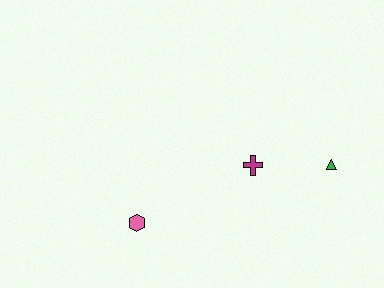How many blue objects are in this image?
There are no blue objects.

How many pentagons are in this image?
There are no pentagons.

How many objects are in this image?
There are 3 objects.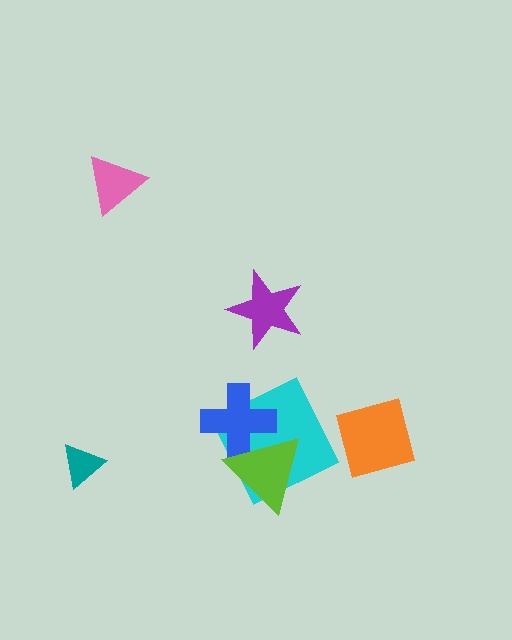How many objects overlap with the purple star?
0 objects overlap with the purple star.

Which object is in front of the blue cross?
The lime triangle is in front of the blue cross.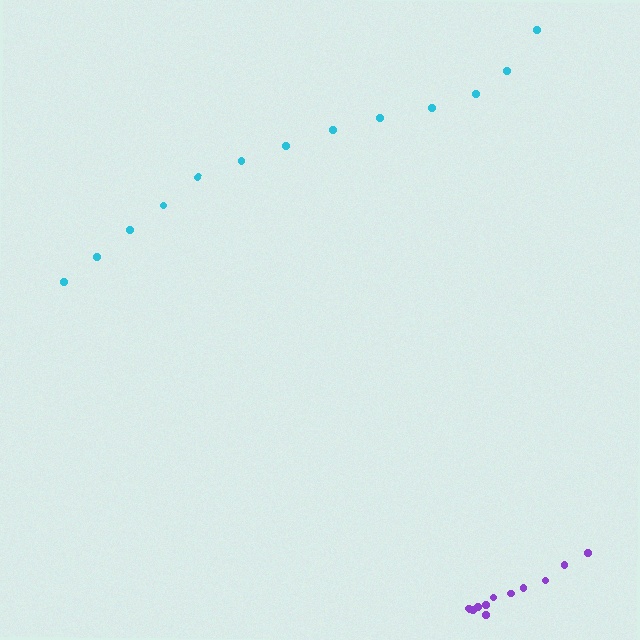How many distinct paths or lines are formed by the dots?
There are 2 distinct paths.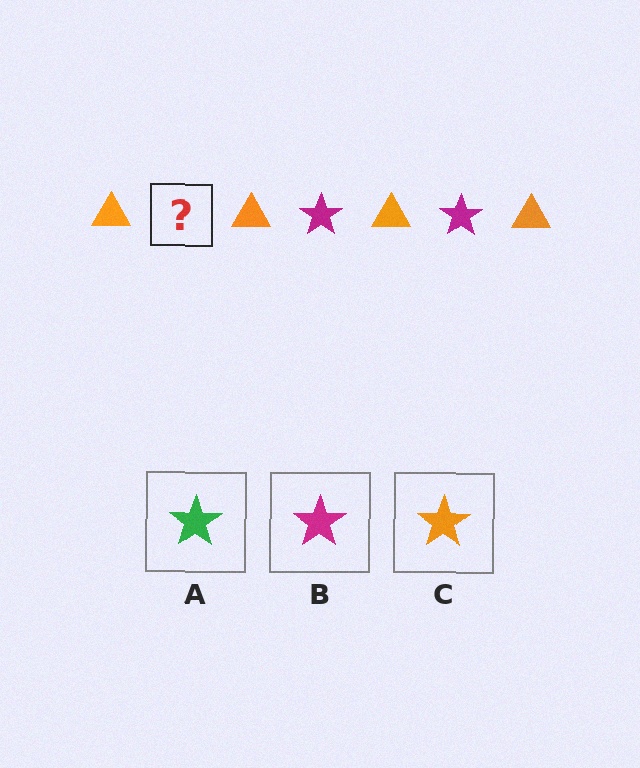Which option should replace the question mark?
Option B.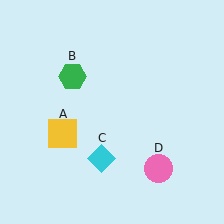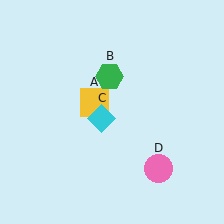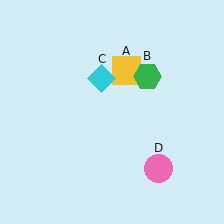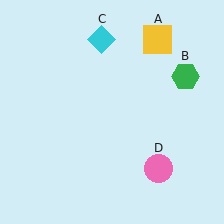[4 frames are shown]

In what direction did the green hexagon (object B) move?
The green hexagon (object B) moved right.